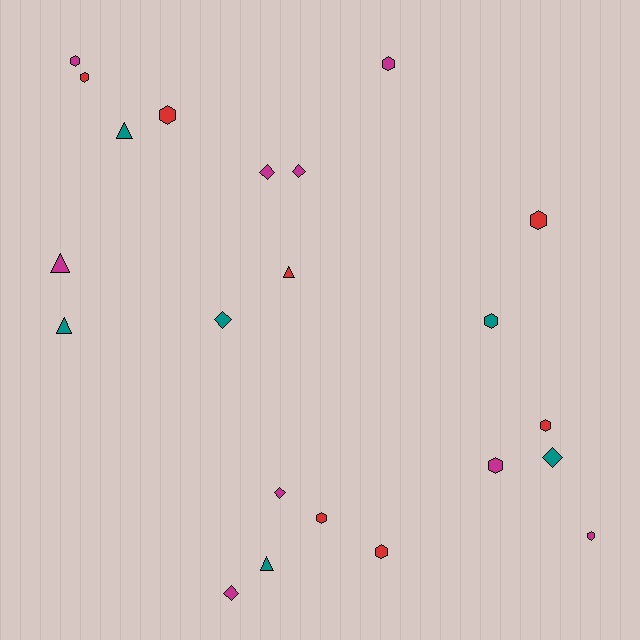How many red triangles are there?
There is 1 red triangle.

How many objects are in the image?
There are 22 objects.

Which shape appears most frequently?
Hexagon, with 11 objects.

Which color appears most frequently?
Magenta, with 9 objects.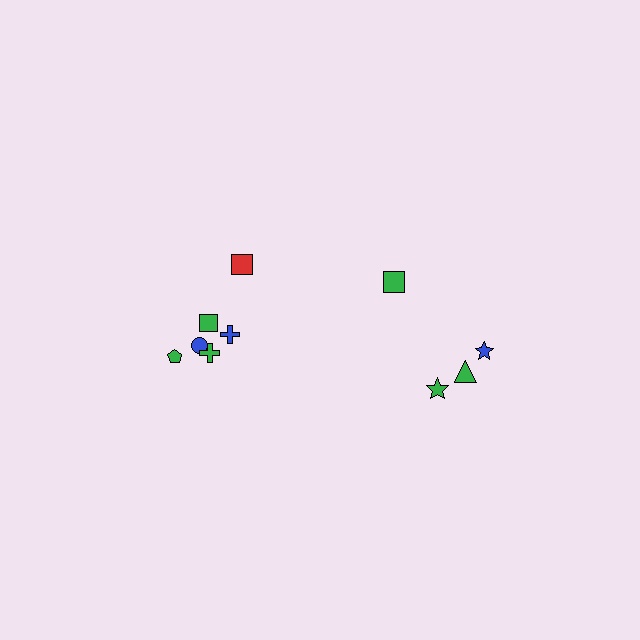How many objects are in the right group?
There are 4 objects.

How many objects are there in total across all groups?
There are 10 objects.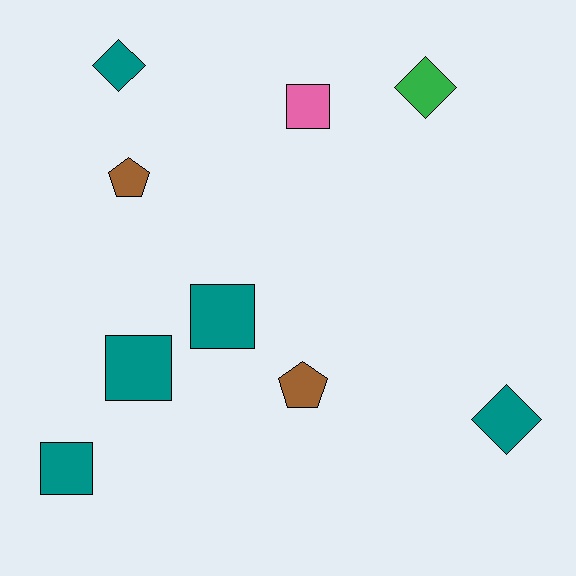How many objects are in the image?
There are 9 objects.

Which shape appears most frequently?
Square, with 4 objects.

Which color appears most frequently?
Teal, with 5 objects.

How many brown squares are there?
There are no brown squares.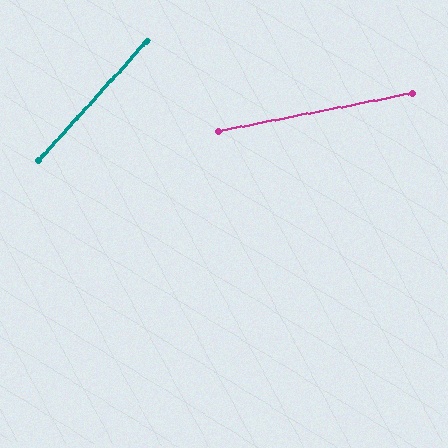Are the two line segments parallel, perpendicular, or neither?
Neither parallel nor perpendicular — they differ by about 37°.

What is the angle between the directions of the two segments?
Approximately 37 degrees.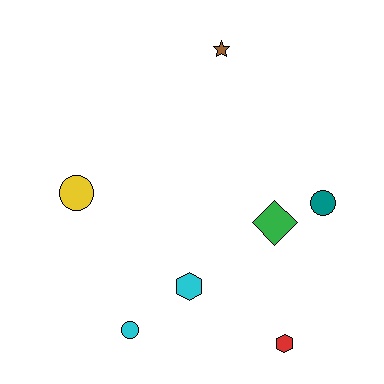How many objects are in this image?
There are 7 objects.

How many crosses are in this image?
There are no crosses.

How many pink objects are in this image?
There are no pink objects.